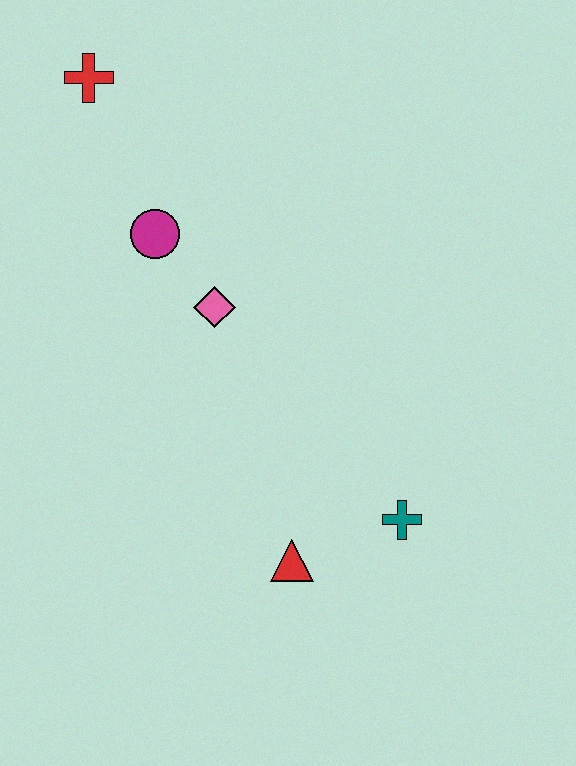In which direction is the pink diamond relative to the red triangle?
The pink diamond is above the red triangle.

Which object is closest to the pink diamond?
The magenta circle is closest to the pink diamond.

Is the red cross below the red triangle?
No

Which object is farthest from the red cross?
The teal cross is farthest from the red cross.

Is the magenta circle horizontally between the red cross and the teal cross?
Yes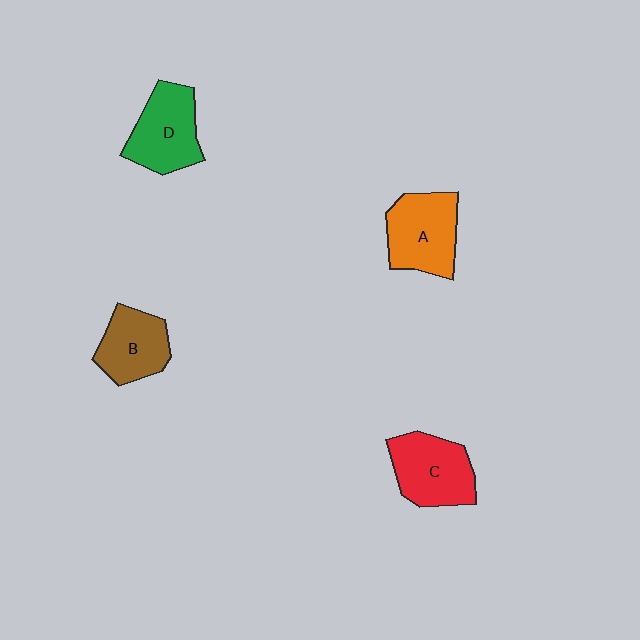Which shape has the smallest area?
Shape B (brown).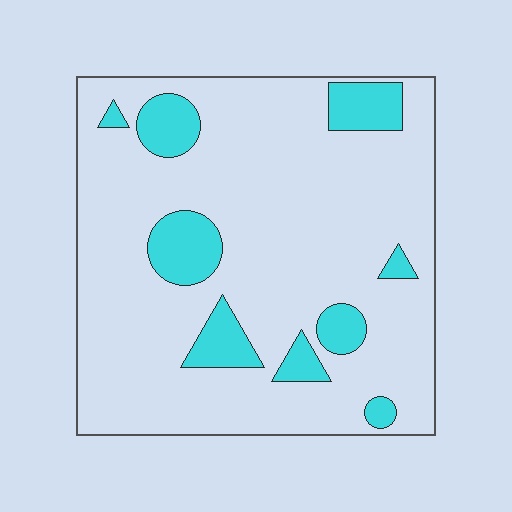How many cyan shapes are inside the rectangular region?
9.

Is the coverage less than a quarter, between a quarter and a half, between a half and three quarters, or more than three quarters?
Less than a quarter.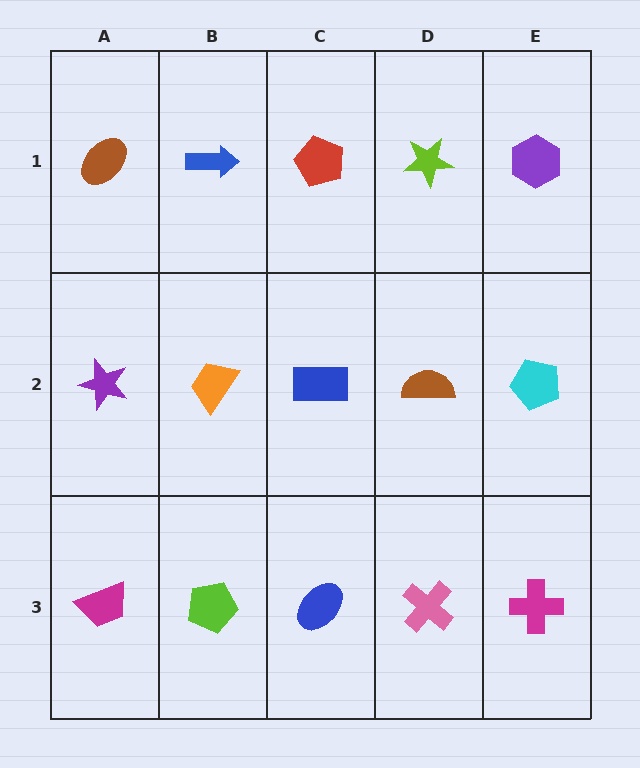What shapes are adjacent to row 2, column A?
A brown ellipse (row 1, column A), a magenta trapezoid (row 3, column A), an orange trapezoid (row 2, column B).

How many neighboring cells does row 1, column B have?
3.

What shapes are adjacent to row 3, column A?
A purple star (row 2, column A), a lime pentagon (row 3, column B).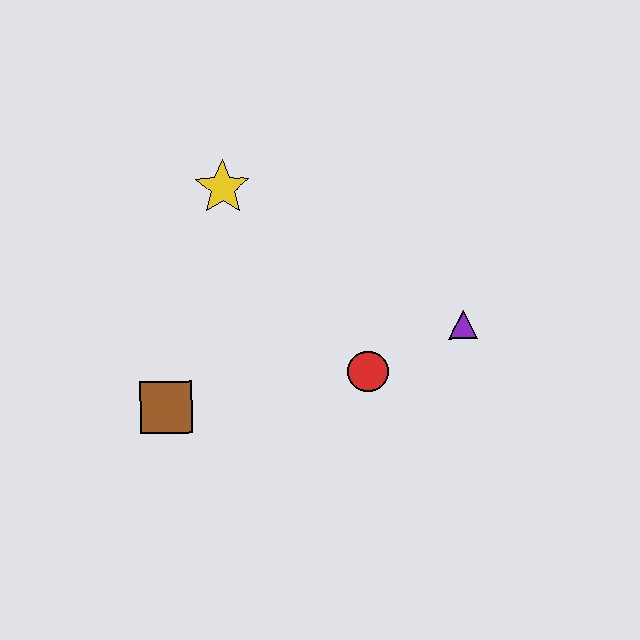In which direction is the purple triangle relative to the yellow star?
The purple triangle is to the right of the yellow star.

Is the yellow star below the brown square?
No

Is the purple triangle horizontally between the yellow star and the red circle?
No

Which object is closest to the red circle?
The purple triangle is closest to the red circle.